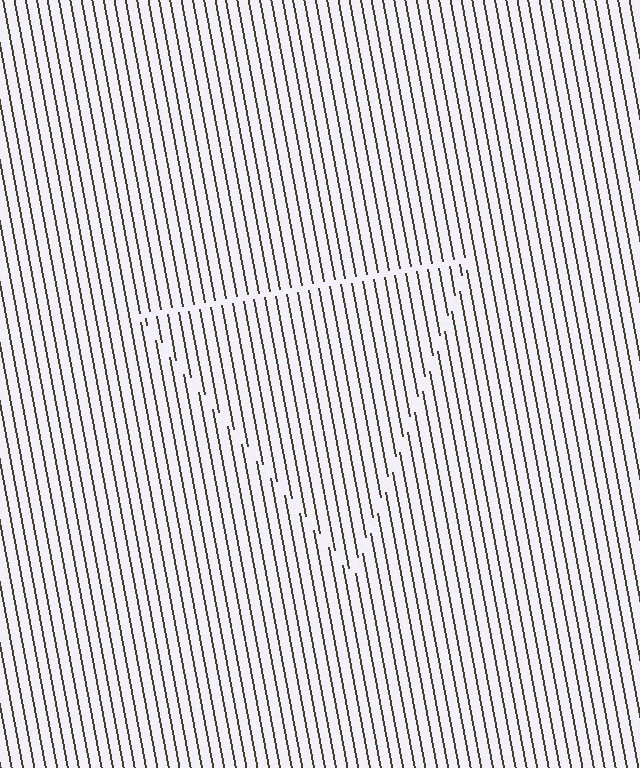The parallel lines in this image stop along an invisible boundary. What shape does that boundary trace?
An illusory triangle. The interior of the shape contains the same grating, shifted by half a period — the contour is defined by the phase discontinuity where line-ends from the inner and outer gratings abut.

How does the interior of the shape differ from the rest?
The interior of the shape contains the same grating, shifted by half a period — the contour is defined by the phase discontinuity where line-ends from the inner and outer gratings abut.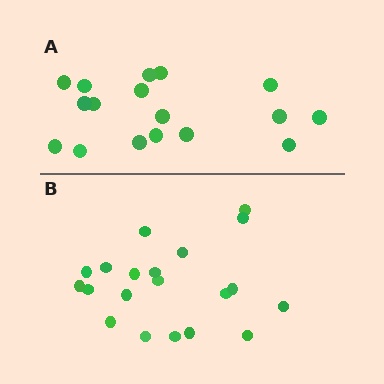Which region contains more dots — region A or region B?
Region B (the bottom region) has more dots.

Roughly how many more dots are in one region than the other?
Region B has just a few more — roughly 2 or 3 more dots than region A.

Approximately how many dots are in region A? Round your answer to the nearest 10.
About 20 dots. (The exact count is 17, which rounds to 20.)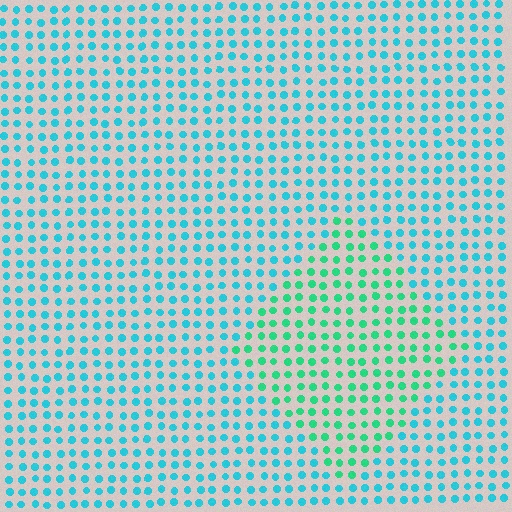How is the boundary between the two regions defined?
The boundary is defined purely by a slight shift in hue (about 35 degrees). Spacing, size, and orientation are identical on both sides.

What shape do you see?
I see a diamond.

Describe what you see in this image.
The image is filled with small cyan elements in a uniform arrangement. A diamond-shaped region is visible where the elements are tinted to a slightly different hue, forming a subtle color boundary.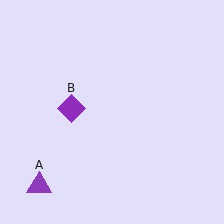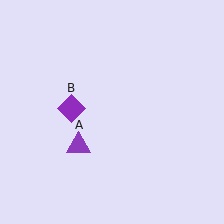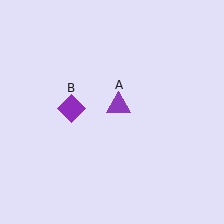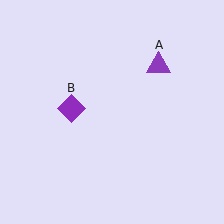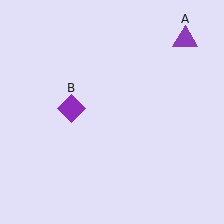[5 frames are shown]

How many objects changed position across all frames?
1 object changed position: purple triangle (object A).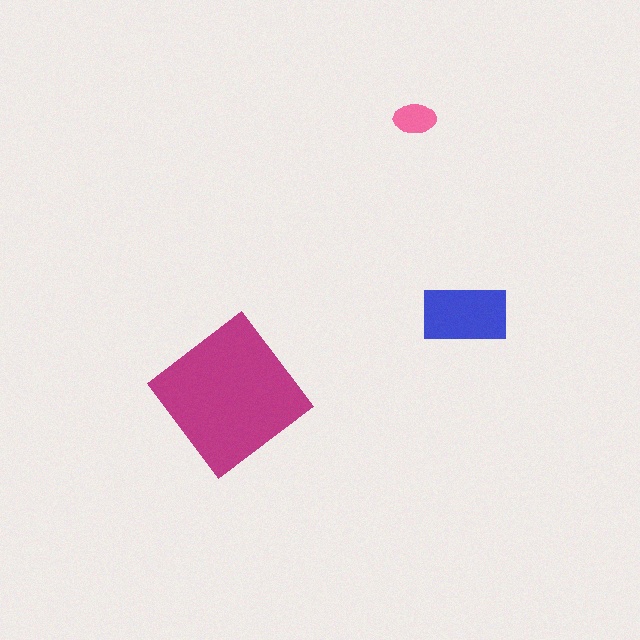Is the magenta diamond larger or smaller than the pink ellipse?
Larger.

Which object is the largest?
The magenta diamond.